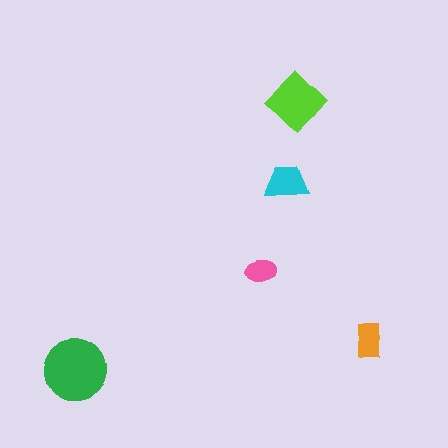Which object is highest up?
The lime diamond is topmost.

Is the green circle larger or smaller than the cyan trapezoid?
Larger.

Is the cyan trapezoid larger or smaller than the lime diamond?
Smaller.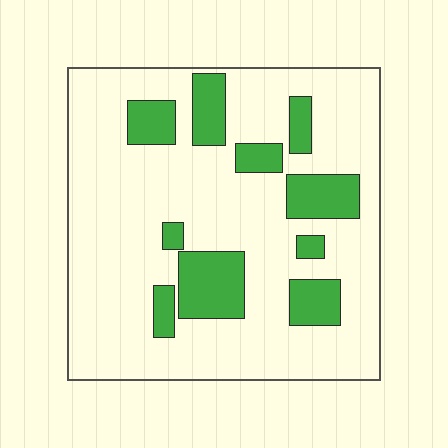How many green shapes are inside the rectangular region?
10.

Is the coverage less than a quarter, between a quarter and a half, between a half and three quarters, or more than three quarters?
Less than a quarter.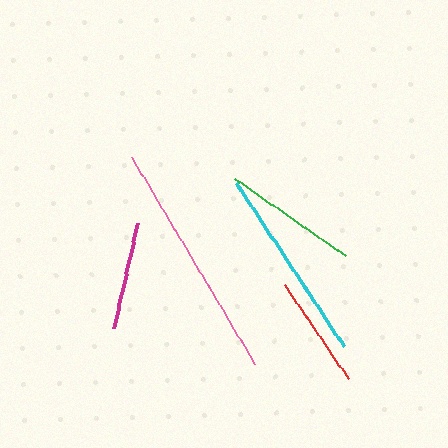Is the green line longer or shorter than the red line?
The green line is longer than the red line.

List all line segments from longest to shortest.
From longest to shortest: pink, cyan, green, red, magenta.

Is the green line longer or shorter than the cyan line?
The cyan line is longer than the green line.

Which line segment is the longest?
The pink line is the longest at approximately 241 pixels.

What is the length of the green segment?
The green segment is approximately 135 pixels long.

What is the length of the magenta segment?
The magenta segment is approximately 108 pixels long.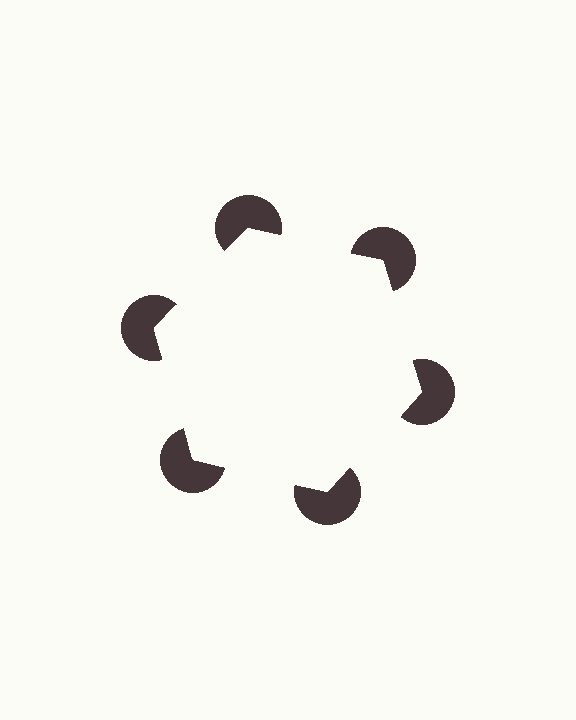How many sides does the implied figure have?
6 sides.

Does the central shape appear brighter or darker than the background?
It typically appears slightly brighter than the background, even though no actual brightness change is drawn.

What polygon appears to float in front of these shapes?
An illusory hexagon — its edges are inferred from the aligned wedge cuts in the pac-man discs, not physically drawn.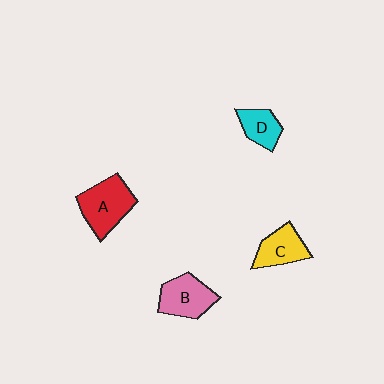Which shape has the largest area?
Shape A (red).